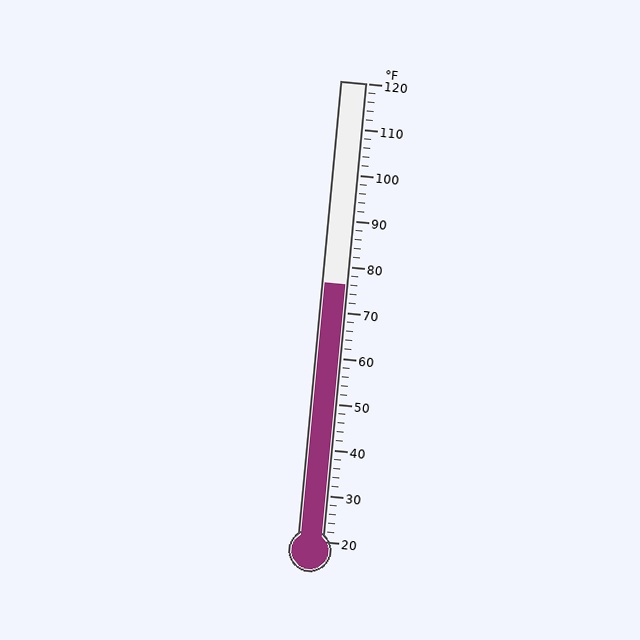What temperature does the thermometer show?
The thermometer shows approximately 76°F.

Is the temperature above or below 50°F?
The temperature is above 50°F.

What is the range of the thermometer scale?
The thermometer scale ranges from 20°F to 120°F.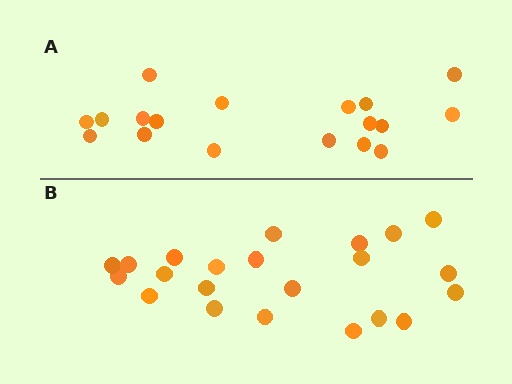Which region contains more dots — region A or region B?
Region B (the bottom region) has more dots.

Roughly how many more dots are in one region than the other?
Region B has about 4 more dots than region A.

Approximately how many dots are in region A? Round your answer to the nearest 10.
About 20 dots. (The exact count is 18, which rounds to 20.)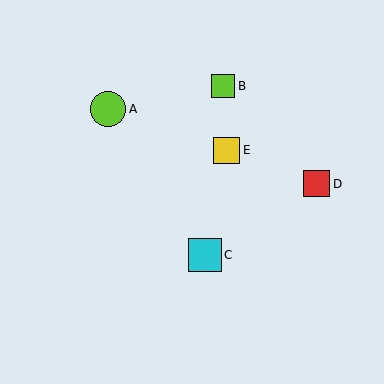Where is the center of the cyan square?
The center of the cyan square is at (205, 255).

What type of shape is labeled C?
Shape C is a cyan square.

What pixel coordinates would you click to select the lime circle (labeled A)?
Click at (108, 109) to select the lime circle A.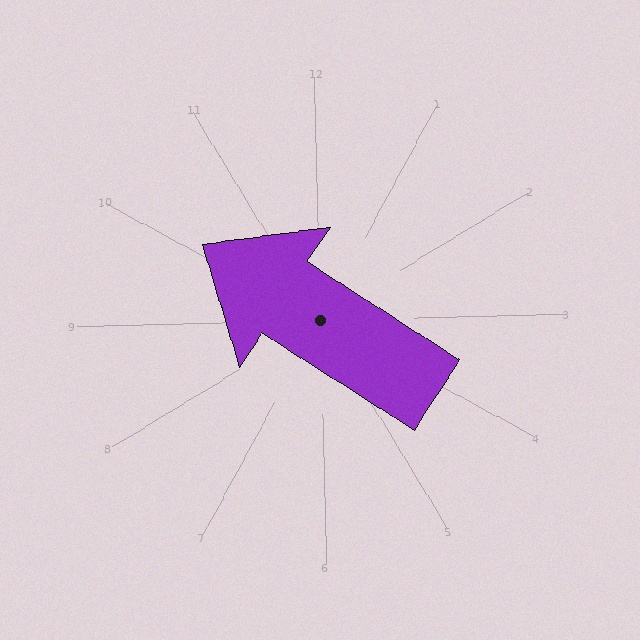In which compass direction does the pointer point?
Northwest.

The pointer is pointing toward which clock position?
Roughly 10 o'clock.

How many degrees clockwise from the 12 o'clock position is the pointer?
Approximately 304 degrees.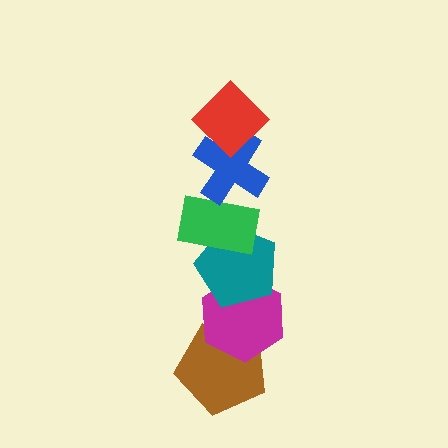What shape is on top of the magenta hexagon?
The teal pentagon is on top of the magenta hexagon.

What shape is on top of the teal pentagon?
The green rectangle is on top of the teal pentagon.